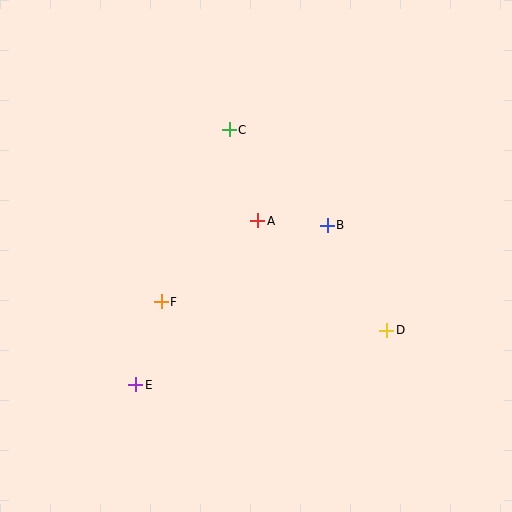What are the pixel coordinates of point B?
Point B is at (327, 225).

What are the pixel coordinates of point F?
Point F is at (161, 302).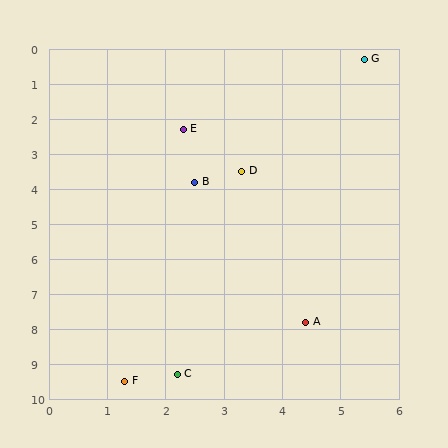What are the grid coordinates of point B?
Point B is at approximately (2.5, 3.8).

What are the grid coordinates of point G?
Point G is at approximately (5.4, 0.3).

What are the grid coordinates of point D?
Point D is at approximately (3.3, 3.5).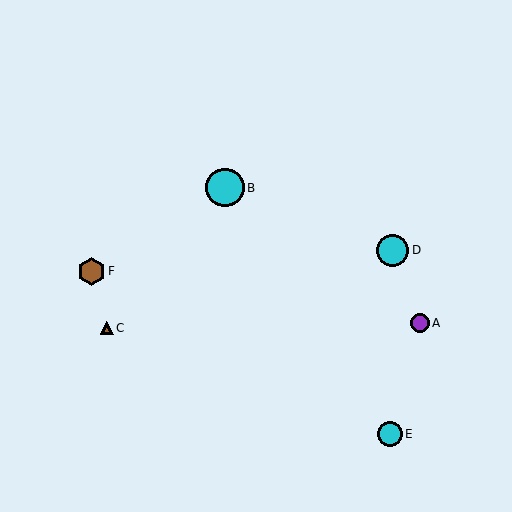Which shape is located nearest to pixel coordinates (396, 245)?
The cyan circle (labeled D) at (393, 250) is nearest to that location.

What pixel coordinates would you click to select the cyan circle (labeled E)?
Click at (390, 434) to select the cyan circle E.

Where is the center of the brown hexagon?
The center of the brown hexagon is at (91, 271).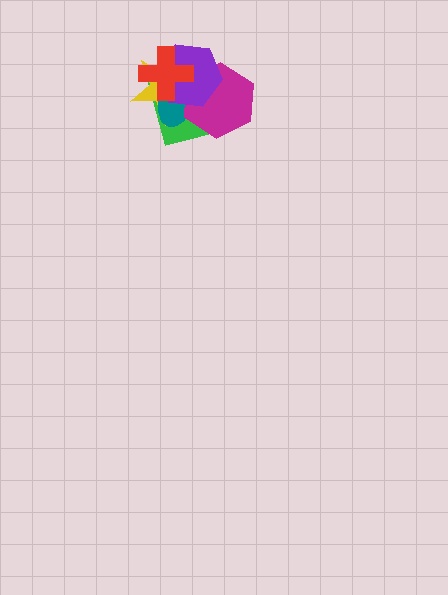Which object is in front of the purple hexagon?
The red cross is in front of the purple hexagon.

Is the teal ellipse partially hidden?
Yes, it is partially covered by another shape.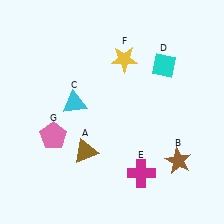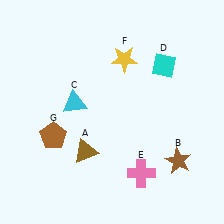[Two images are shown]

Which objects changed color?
E changed from magenta to pink. G changed from pink to brown.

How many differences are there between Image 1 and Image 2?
There are 2 differences between the two images.